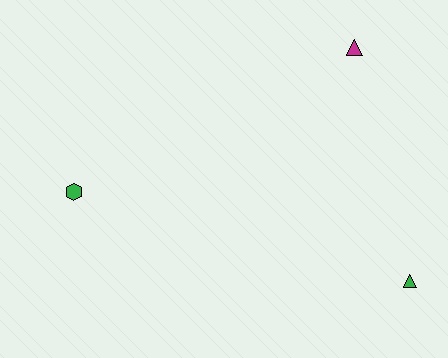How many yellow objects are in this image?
There are no yellow objects.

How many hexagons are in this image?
There is 1 hexagon.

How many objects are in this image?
There are 3 objects.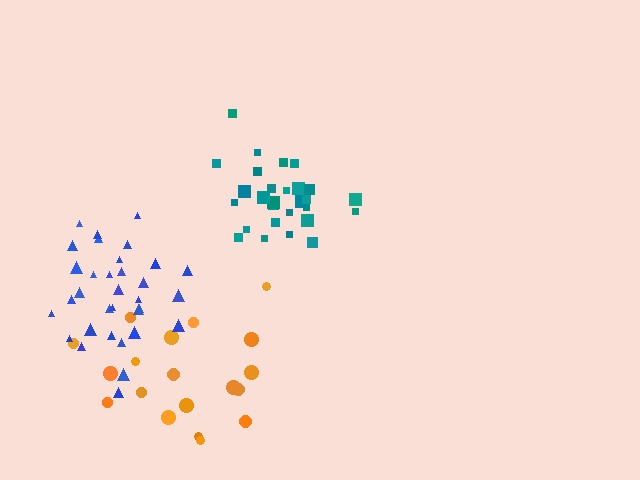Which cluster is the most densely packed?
Blue.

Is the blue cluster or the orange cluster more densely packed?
Blue.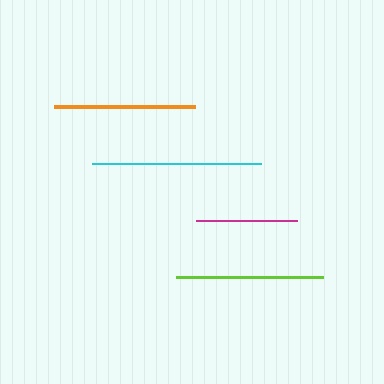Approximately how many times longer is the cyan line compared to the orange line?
The cyan line is approximately 1.2 times the length of the orange line.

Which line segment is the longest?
The cyan line is the longest at approximately 169 pixels.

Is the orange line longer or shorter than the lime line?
The lime line is longer than the orange line.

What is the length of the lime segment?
The lime segment is approximately 147 pixels long.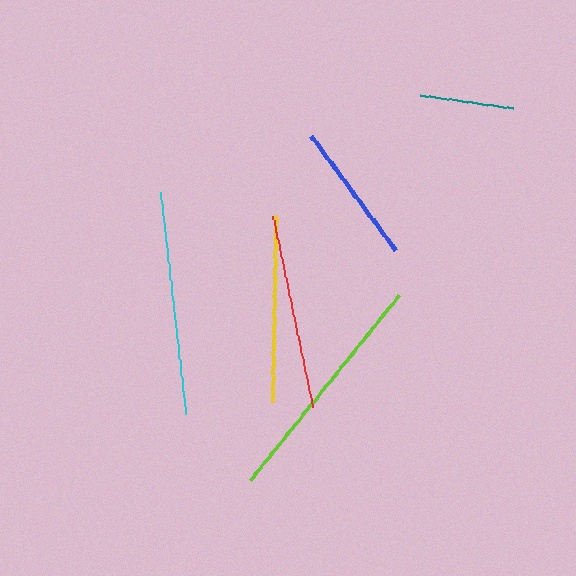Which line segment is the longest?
The lime line is the longest at approximately 237 pixels.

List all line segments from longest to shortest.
From longest to shortest: lime, cyan, red, yellow, blue, teal.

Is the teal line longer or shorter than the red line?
The red line is longer than the teal line.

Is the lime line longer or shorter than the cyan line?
The lime line is longer than the cyan line.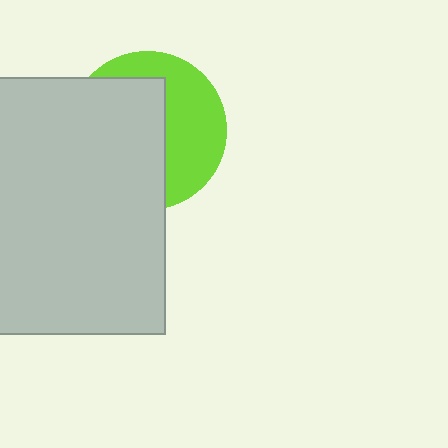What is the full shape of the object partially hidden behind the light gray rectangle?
The partially hidden object is a lime circle.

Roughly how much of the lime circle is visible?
A small part of it is visible (roughly 44%).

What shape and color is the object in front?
The object in front is a light gray rectangle.